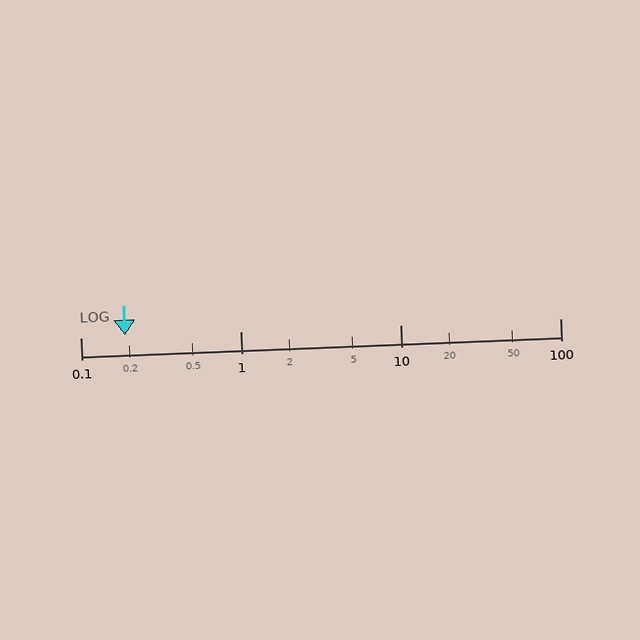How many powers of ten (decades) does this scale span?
The scale spans 3 decades, from 0.1 to 100.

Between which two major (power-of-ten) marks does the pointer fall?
The pointer is between 0.1 and 1.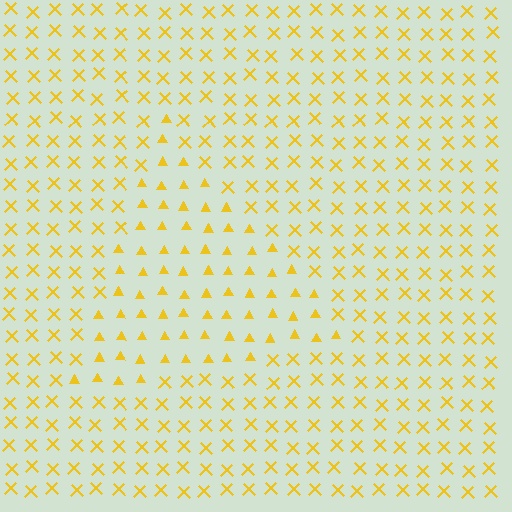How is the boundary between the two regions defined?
The boundary is defined by a change in element shape: triangles inside vs. X marks outside. All elements share the same color and spacing.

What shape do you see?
I see a triangle.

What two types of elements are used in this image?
The image uses triangles inside the triangle region and X marks outside it.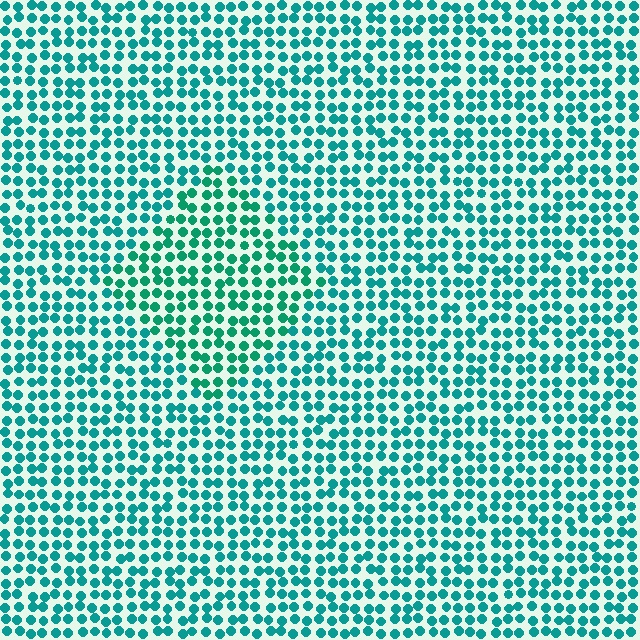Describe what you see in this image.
The image is filled with small teal elements in a uniform arrangement. A diamond-shaped region is visible where the elements are tinted to a slightly different hue, forming a subtle color boundary.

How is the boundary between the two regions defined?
The boundary is defined purely by a slight shift in hue (about 18 degrees). Spacing, size, and orientation are identical on both sides.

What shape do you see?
I see a diamond.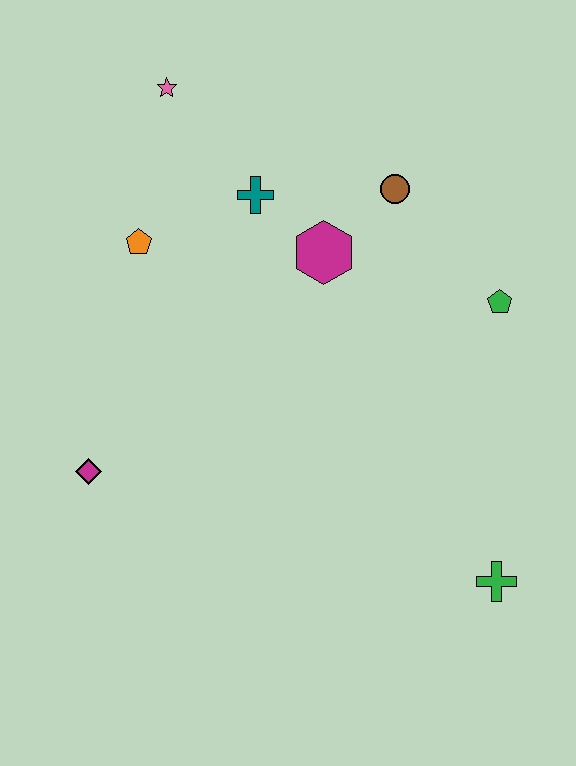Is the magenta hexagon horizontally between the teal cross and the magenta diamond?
No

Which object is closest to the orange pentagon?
The teal cross is closest to the orange pentagon.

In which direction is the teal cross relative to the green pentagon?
The teal cross is to the left of the green pentagon.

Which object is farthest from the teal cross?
The green cross is farthest from the teal cross.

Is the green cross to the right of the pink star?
Yes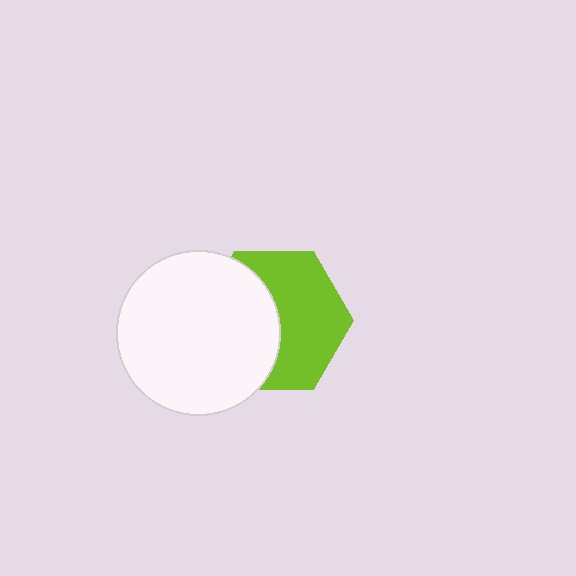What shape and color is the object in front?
The object in front is a white circle.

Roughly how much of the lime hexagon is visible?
About half of it is visible (roughly 55%).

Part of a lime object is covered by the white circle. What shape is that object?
It is a hexagon.